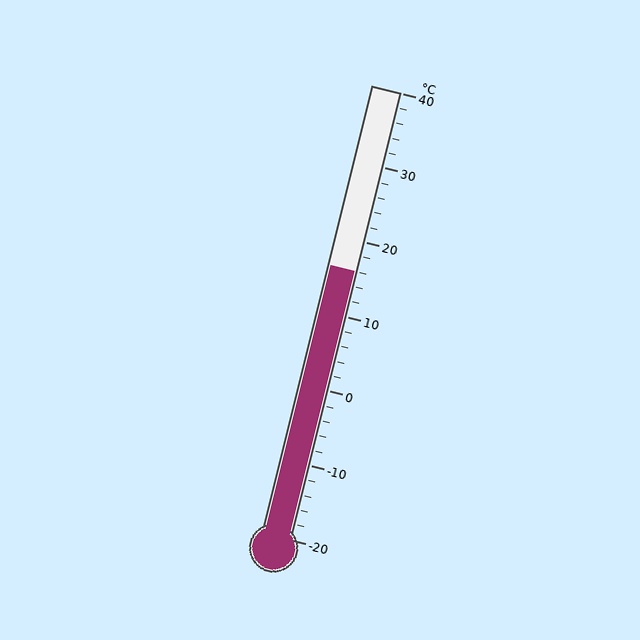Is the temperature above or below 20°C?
The temperature is below 20°C.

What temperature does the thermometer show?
The thermometer shows approximately 16°C.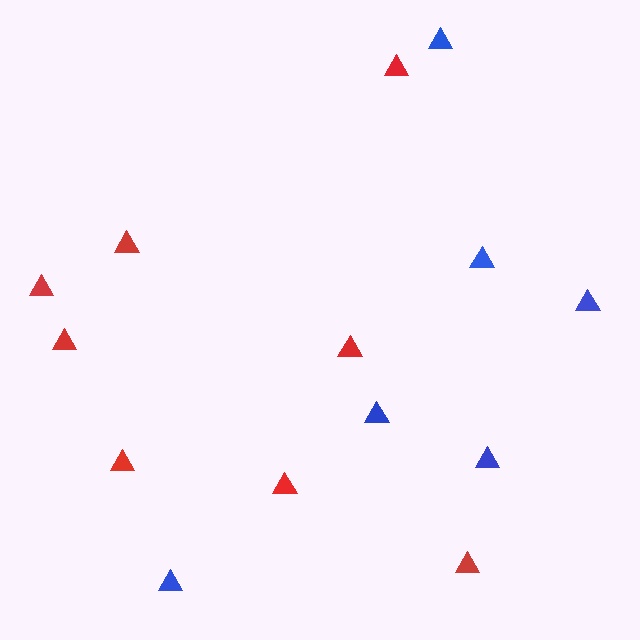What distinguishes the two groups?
There are 2 groups: one group of blue triangles (6) and one group of red triangles (8).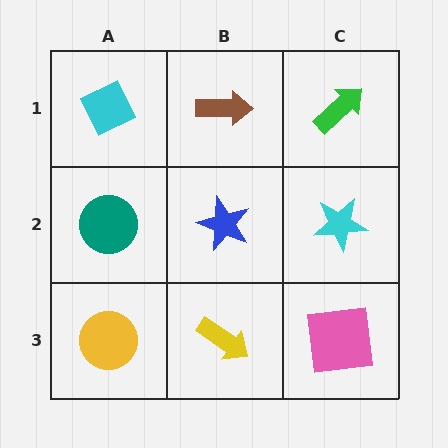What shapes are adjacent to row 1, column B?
A blue star (row 2, column B), a cyan diamond (row 1, column A), a green arrow (row 1, column C).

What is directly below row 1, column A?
A teal circle.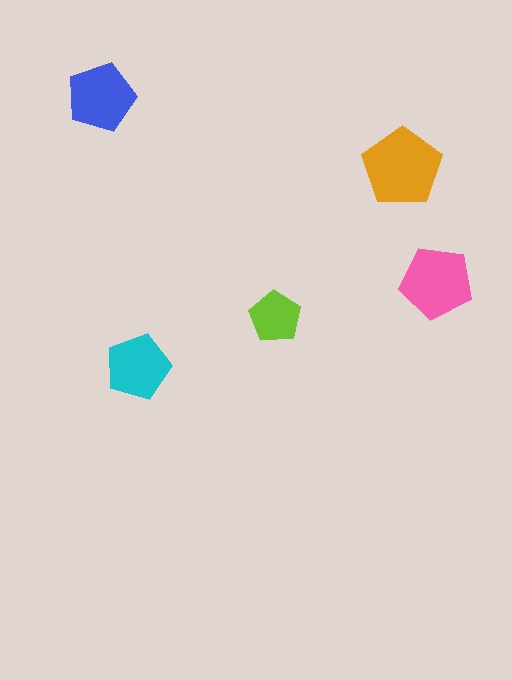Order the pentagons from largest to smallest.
the orange one, the pink one, the blue one, the cyan one, the lime one.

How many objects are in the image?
There are 5 objects in the image.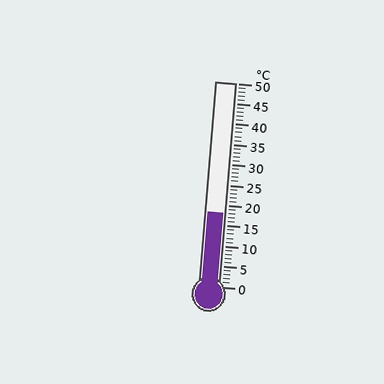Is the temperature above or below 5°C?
The temperature is above 5°C.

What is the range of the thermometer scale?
The thermometer scale ranges from 0°C to 50°C.